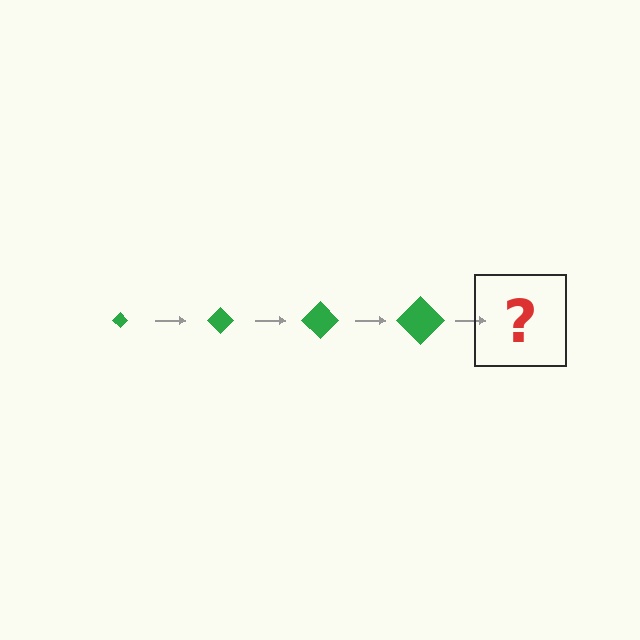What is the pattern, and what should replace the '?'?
The pattern is that the diamond gets progressively larger each step. The '?' should be a green diamond, larger than the previous one.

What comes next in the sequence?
The next element should be a green diamond, larger than the previous one.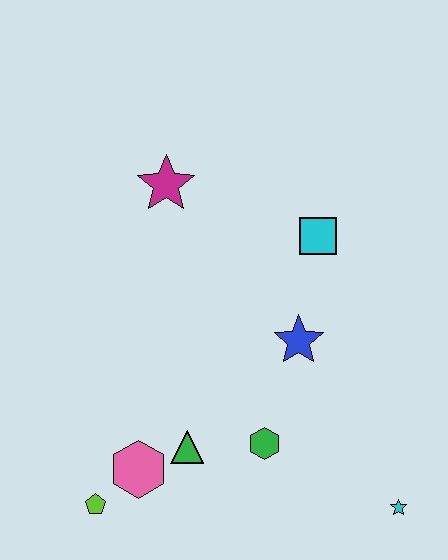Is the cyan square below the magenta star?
Yes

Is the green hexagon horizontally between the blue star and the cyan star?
No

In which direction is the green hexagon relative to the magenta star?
The green hexagon is below the magenta star.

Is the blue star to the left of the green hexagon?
No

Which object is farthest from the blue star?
The lime pentagon is farthest from the blue star.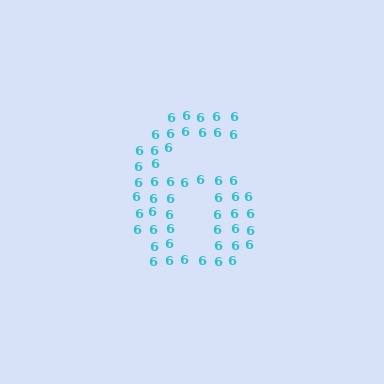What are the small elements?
The small elements are digit 6's.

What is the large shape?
The large shape is the digit 6.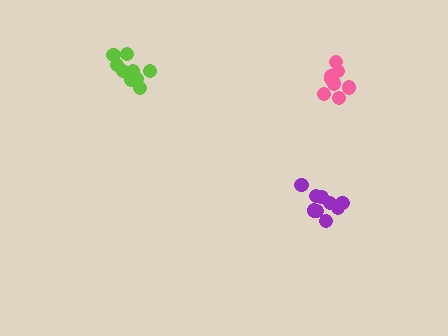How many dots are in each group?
Group 1: 9 dots, Group 2: 8 dots, Group 3: 10 dots (27 total).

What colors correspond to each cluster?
The clusters are colored: lime, pink, purple.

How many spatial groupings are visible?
There are 3 spatial groupings.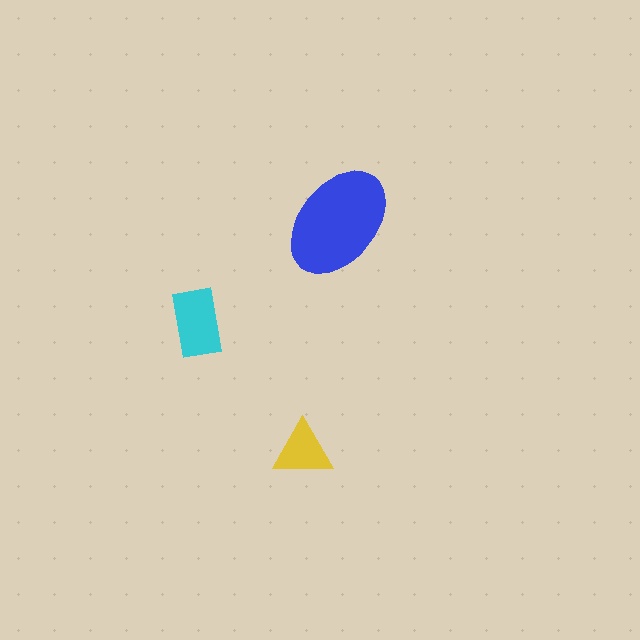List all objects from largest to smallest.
The blue ellipse, the cyan rectangle, the yellow triangle.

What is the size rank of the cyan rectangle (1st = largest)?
2nd.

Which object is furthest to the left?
The cyan rectangle is leftmost.